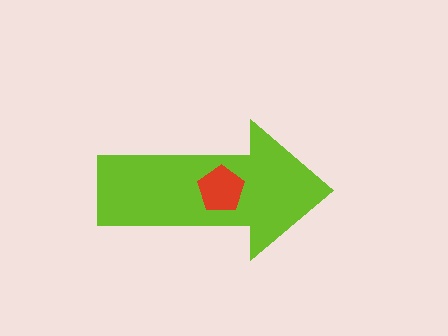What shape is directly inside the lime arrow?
The red pentagon.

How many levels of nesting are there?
2.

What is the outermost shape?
The lime arrow.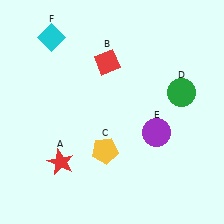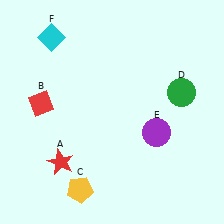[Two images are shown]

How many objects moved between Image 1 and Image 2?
2 objects moved between the two images.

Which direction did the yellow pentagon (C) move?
The yellow pentagon (C) moved down.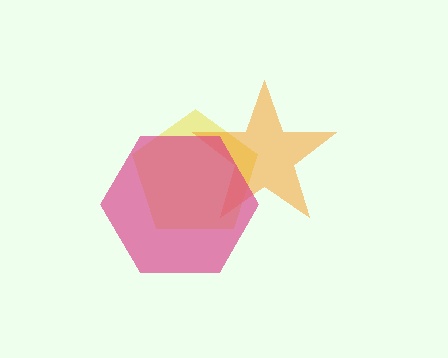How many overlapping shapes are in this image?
There are 3 overlapping shapes in the image.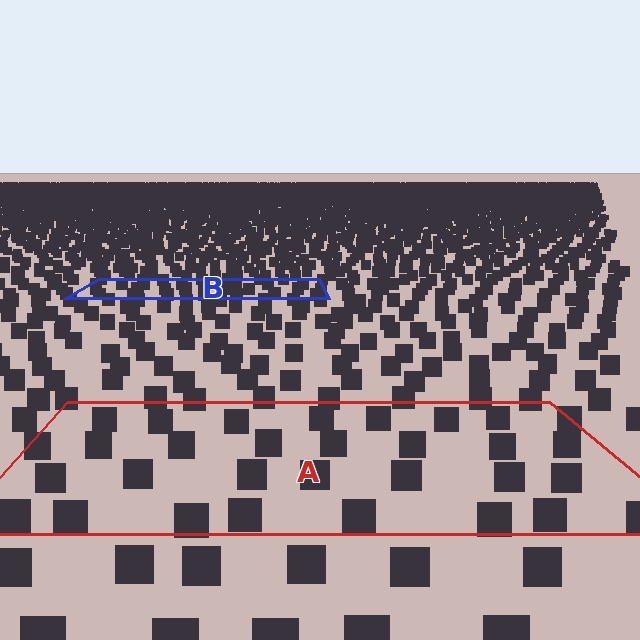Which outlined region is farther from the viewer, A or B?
Region B is farther from the viewer — the texture elements inside it appear smaller and more densely packed.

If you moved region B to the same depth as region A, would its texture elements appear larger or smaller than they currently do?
They would appear larger. At a closer depth, the same texture elements are projected at a bigger on-screen size.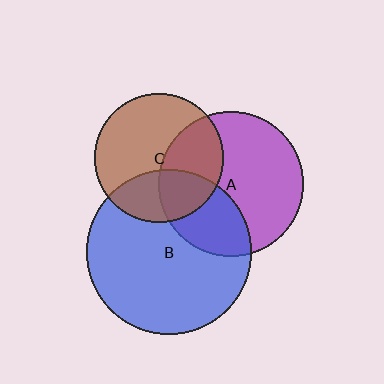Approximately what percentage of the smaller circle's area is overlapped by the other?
Approximately 35%.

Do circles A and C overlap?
Yes.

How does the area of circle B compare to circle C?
Approximately 1.6 times.